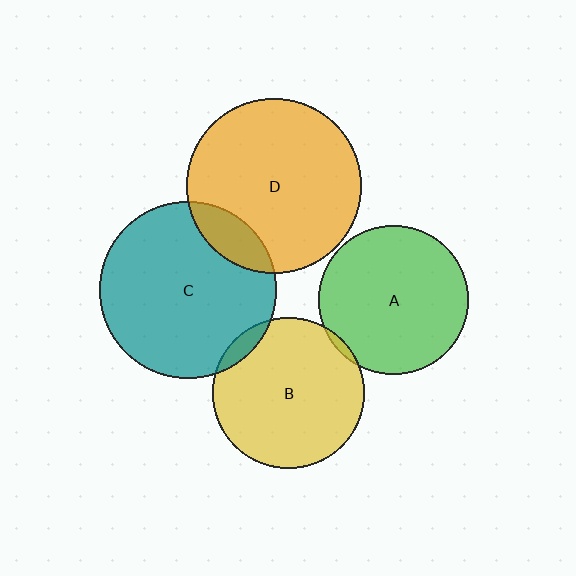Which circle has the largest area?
Circle C (teal).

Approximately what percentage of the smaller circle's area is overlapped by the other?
Approximately 15%.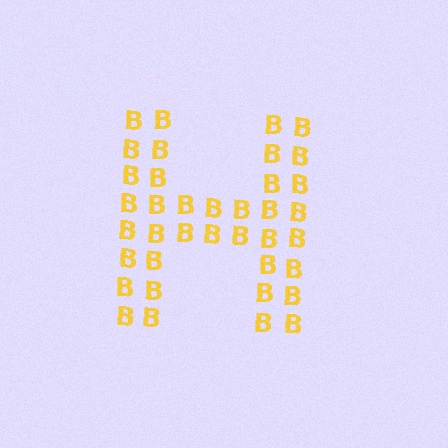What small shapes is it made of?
It is made of small letter B's.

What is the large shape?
The large shape is the letter H.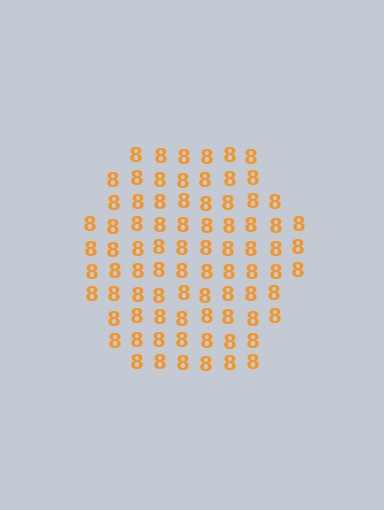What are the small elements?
The small elements are digit 8's.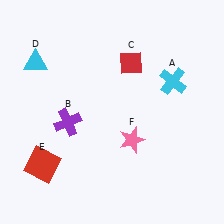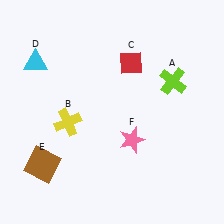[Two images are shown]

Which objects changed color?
A changed from cyan to lime. B changed from purple to yellow. E changed from red to brown.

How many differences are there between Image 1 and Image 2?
There are 3 differences between the two images.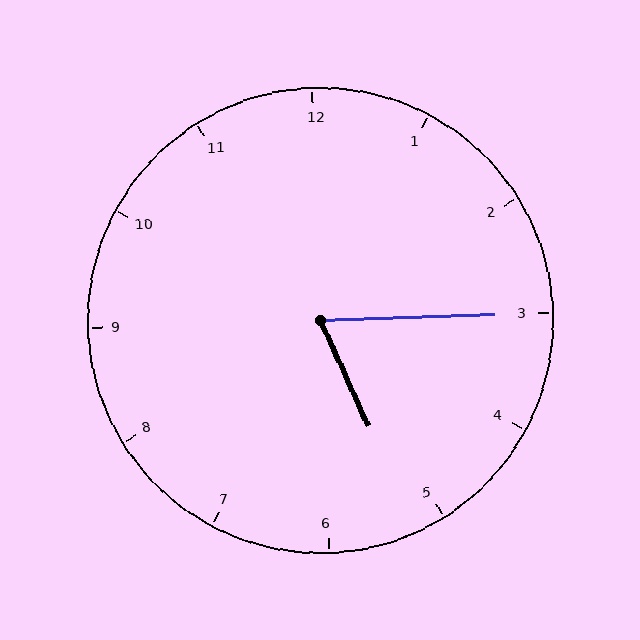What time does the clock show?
5:15.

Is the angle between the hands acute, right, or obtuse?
It is acute.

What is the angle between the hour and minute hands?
Approximately 68 degrees.